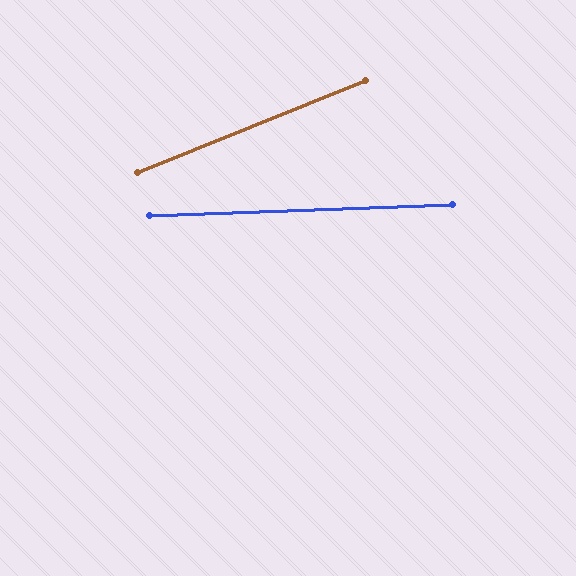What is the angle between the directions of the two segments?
Approximately 20 degrees.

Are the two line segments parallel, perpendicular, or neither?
Neither parallel nor perpendicular — they differ by about 20°.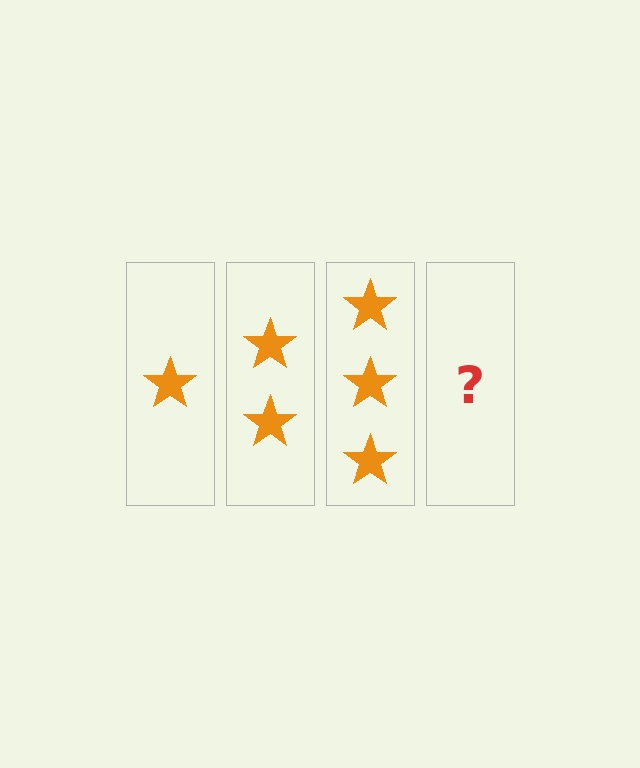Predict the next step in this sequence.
The next step is 4 stars.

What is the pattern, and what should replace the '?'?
The pattern is that each step adds one more star. The '?' should be 4 stars.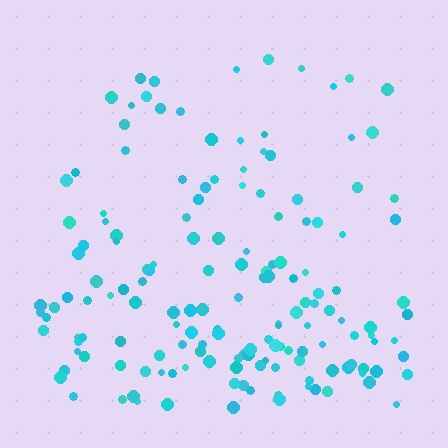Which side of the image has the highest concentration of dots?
The bottom.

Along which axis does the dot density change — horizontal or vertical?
Vertical.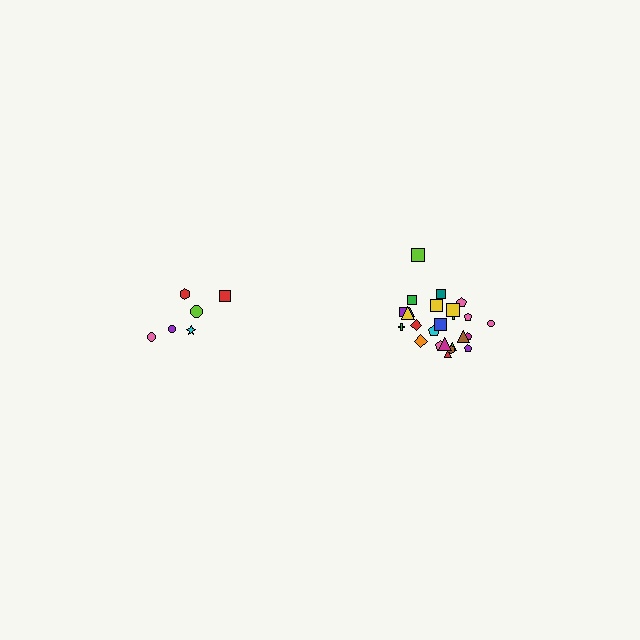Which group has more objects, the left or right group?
The right group.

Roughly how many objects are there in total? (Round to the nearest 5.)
Roughly 30 objects in total.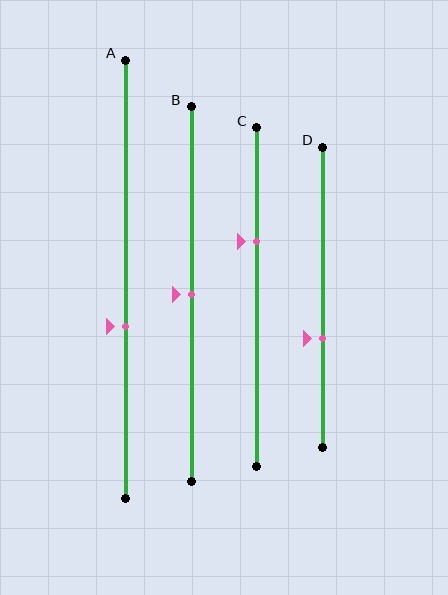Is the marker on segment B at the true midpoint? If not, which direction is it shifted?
Yes, the marker on segment B is at the true midpoint.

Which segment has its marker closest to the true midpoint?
Segment B has its marker closest to the true midpoint.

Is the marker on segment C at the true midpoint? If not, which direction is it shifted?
No, the marker on segment C is shifted upward by about 17% of the segment length.